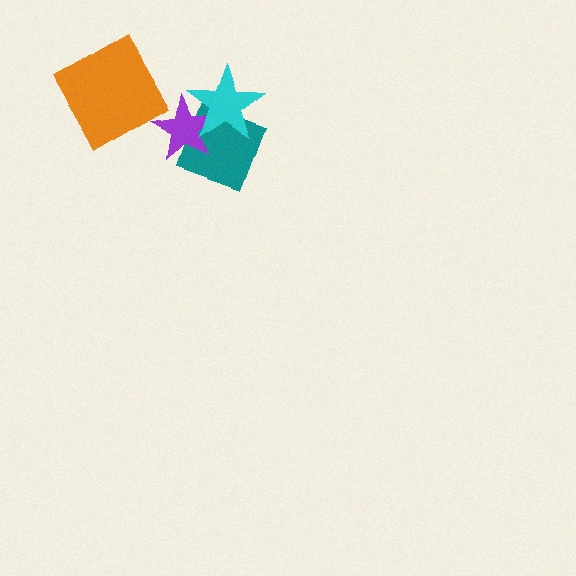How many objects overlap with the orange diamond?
0 objects overlap with the orange diamond.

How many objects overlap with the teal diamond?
2 objects overlap with the teal diamond.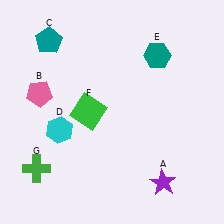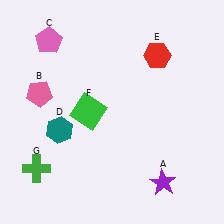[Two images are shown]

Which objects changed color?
C changed from teal to pink. D changed from cyan to teal. E changed from teal to red.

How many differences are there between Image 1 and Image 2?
There are 3 differences between the two images.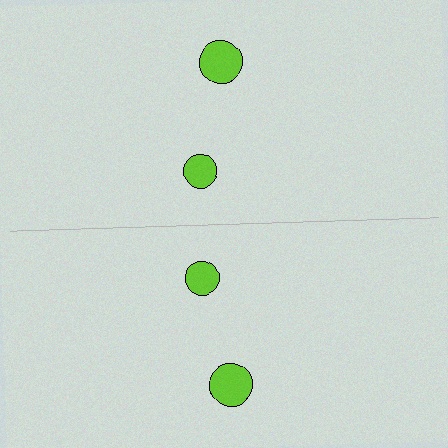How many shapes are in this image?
There are 4 shapes in this image.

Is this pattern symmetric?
Yes, this pattern has bilateral (reflection) symmetry.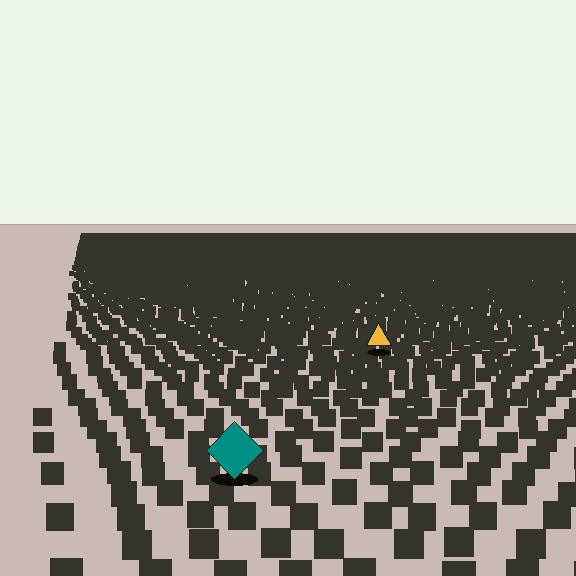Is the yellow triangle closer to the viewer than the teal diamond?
No. The teal diamond is closer — you can tell from the texture gradient: the ground texture is coarser near it.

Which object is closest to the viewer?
The teal diamond is closest. The texture marks near it are larger and more spread out.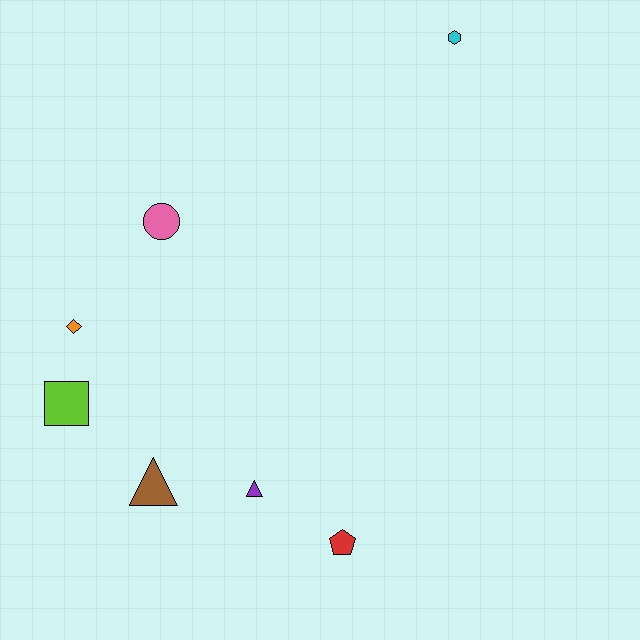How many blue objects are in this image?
There are no blue objects.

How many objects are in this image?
There are 7 objects.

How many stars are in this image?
There are no stars.